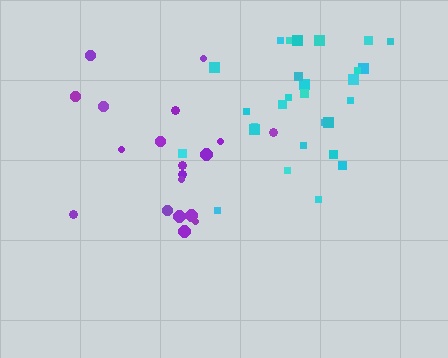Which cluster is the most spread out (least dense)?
Purple.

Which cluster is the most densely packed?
Cyan.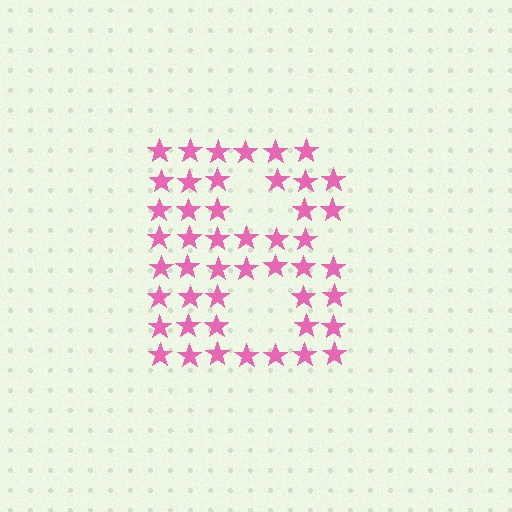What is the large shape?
The large shape is the letter B.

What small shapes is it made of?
It is made of small stars.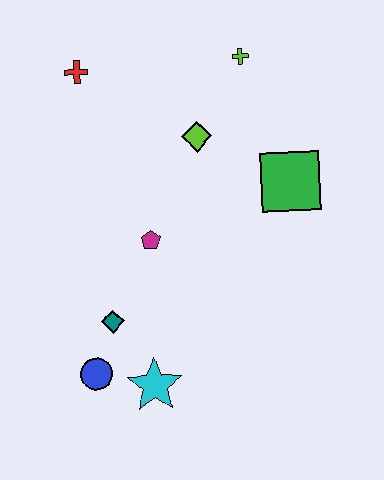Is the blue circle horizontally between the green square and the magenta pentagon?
No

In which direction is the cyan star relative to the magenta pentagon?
The cyan star is below the magenta pentagon.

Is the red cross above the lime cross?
No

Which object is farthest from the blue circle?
The lime cross is farthest from the blue circle.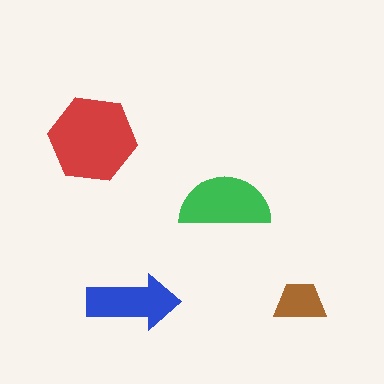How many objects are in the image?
There are 4 objects in the image.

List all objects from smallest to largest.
The brown trapezoid, the blue arrow, the green semicircle, the red hexagon.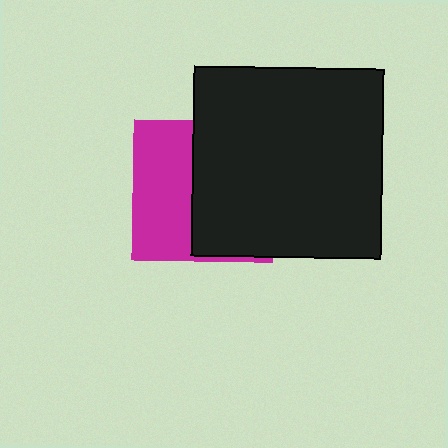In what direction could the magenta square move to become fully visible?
The magenta square could move left. That would shift it out from behind the black square entirely.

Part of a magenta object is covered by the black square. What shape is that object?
It is a square.